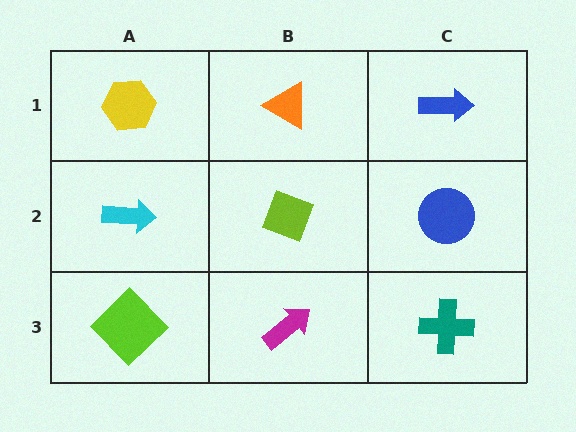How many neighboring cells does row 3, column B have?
3.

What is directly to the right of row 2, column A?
A lime diamond.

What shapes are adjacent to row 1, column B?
A lime diamond (row 2, column B), a yellow hexagon (row 1, column A), a blue arrow (row 1, column C).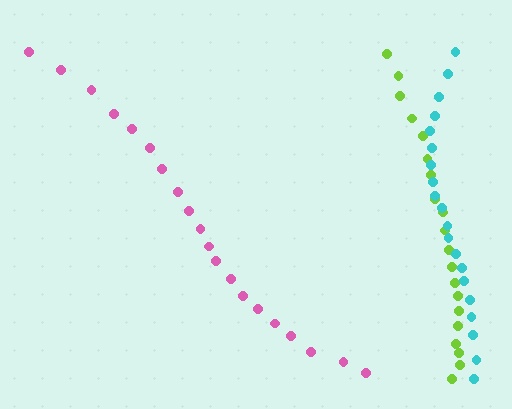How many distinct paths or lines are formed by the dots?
There are 3 distinct paths.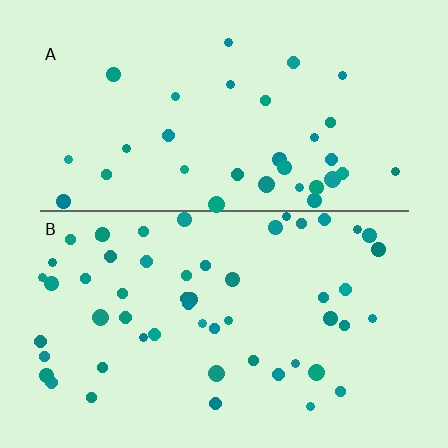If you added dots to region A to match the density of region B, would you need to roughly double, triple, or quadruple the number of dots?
Approximately double.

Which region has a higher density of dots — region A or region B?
B (the bottom).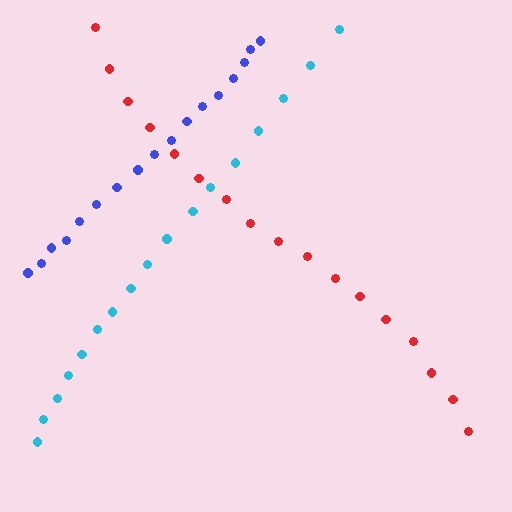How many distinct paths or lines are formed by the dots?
There are 3 distinct paths.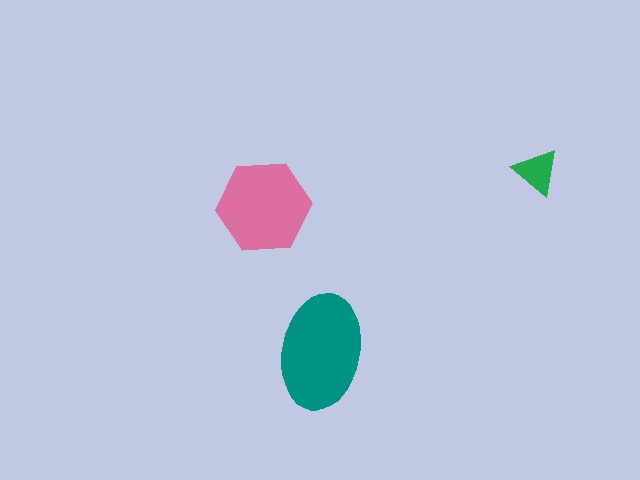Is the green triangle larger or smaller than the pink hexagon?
Smaller.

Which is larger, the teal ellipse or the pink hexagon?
The teal ellipse.